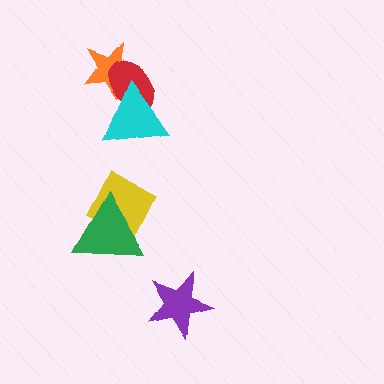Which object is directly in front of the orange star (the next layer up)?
The red ellipse is directly in front of the orange star.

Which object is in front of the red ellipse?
The cyan triangle is in front of the red ellipse.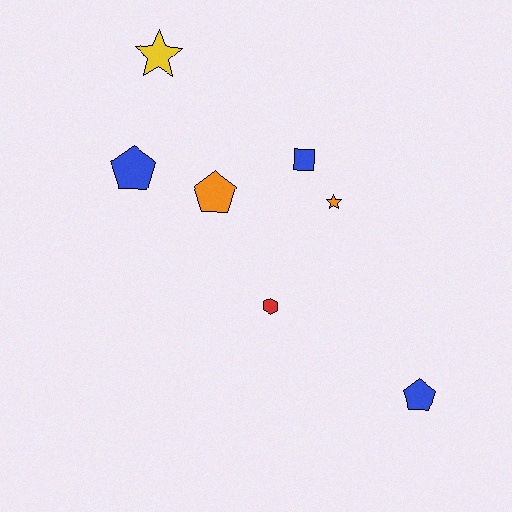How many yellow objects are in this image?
There is 1 yellow object.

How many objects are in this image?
There are 7 objects.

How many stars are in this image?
There are 2 stars.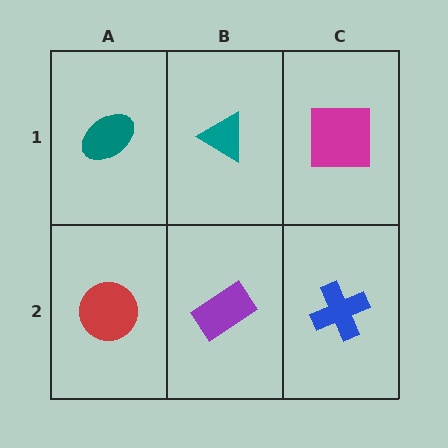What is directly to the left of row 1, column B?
A teal ellipse.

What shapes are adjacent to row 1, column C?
A blue cross (row 2, column C), a teal triangle (row 1, column B).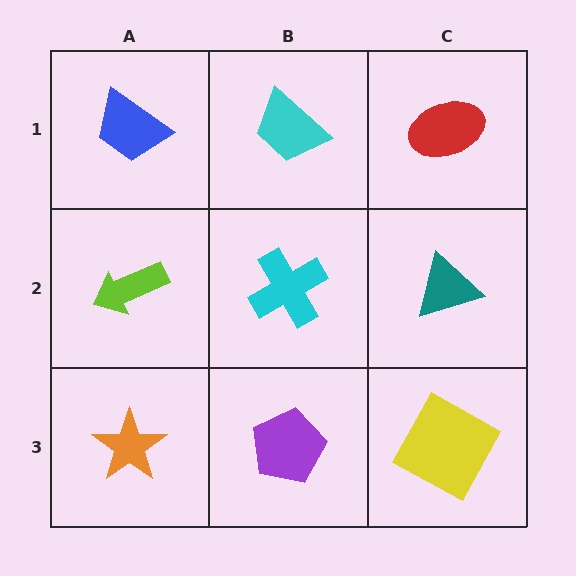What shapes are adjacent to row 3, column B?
A cyan cross (row 2, column B), an orange star (row 3, column A), a yellow square (row 3, column C).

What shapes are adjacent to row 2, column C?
A red ellipse (row 1, column C), a yellow square (row 3, column C), a cyan cross (row 2, column B).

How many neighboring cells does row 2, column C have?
3.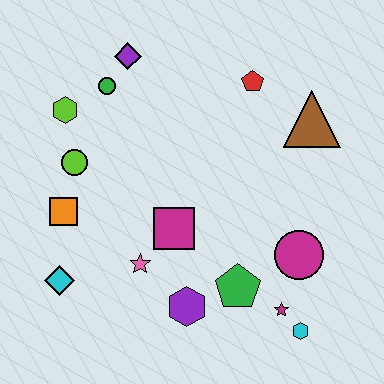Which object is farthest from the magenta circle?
The lime hexagon is farthest from the magenta circle.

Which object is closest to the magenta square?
The pink star is closest to the magenta square.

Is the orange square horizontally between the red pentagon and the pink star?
No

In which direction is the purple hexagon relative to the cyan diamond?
The purple hexagon is to the right of the cyan diamond.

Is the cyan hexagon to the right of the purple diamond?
Yes